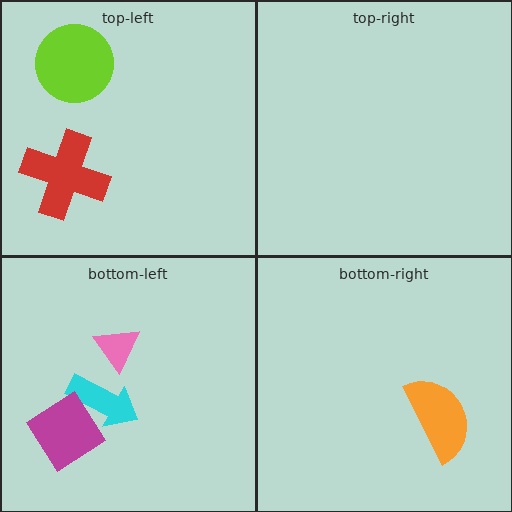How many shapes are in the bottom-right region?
1.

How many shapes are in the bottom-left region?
3.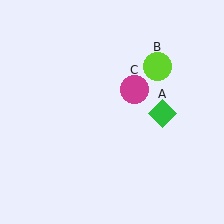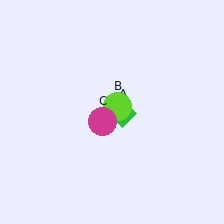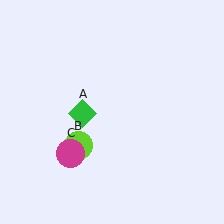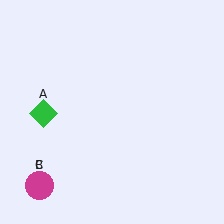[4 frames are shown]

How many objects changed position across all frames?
3 objects changed position: green diamond (object A), lime circle (object B), magenta circle (object C).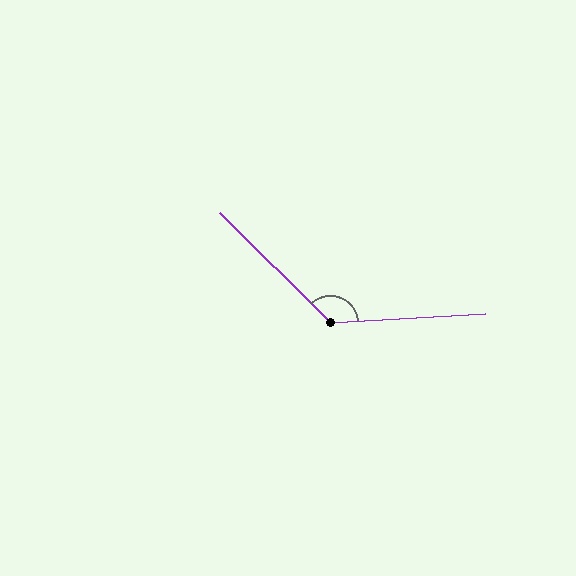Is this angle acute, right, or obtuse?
It is obtuse.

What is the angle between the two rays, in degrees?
Approximately 131 degrees.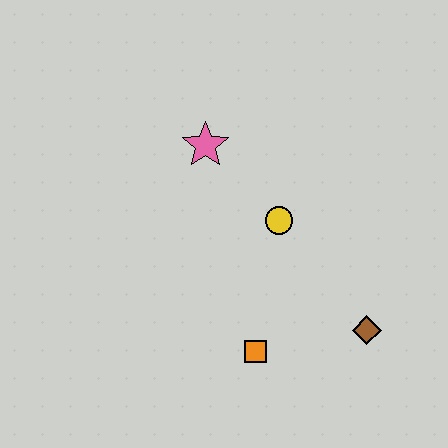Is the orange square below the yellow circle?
Yes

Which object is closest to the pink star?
The yellow circle is closest to the pink star.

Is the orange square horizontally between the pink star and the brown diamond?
Yes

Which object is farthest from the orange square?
The pink star is farthest from the orange square.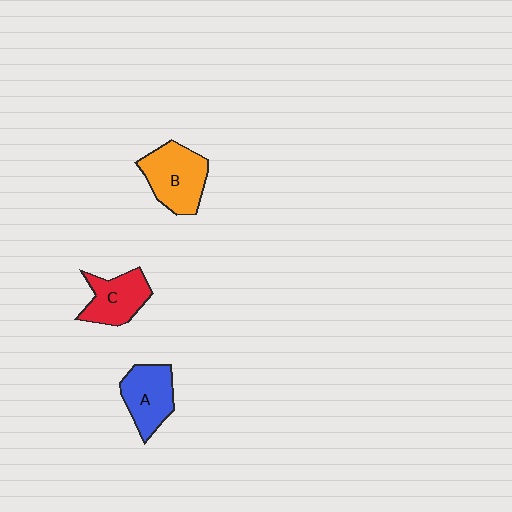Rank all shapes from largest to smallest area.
From largest to smallest: B (orange), A (blue), C (red).